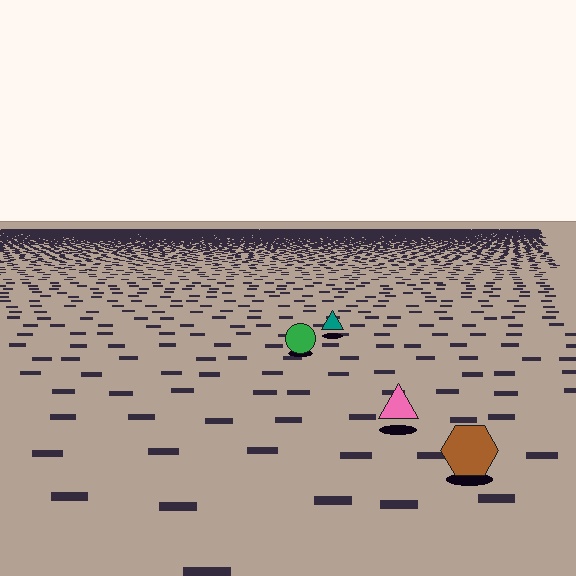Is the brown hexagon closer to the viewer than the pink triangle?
Yes. The brown hexagon is closer — you can tell from the texture gradient: the ground texture is coarser near it.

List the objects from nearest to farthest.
From nearest to farthest: the brown hexagon, the pink triangle, the green circle, the teal triangle.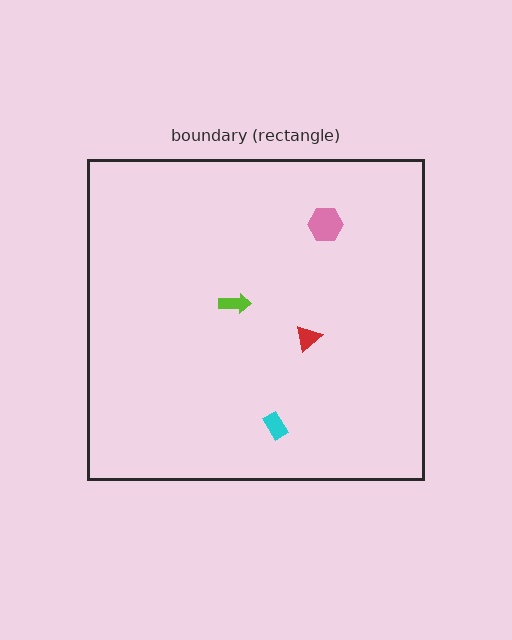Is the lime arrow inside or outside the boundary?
Inside.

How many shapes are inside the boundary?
4 inside, 0 outside.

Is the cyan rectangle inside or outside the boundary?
Inside.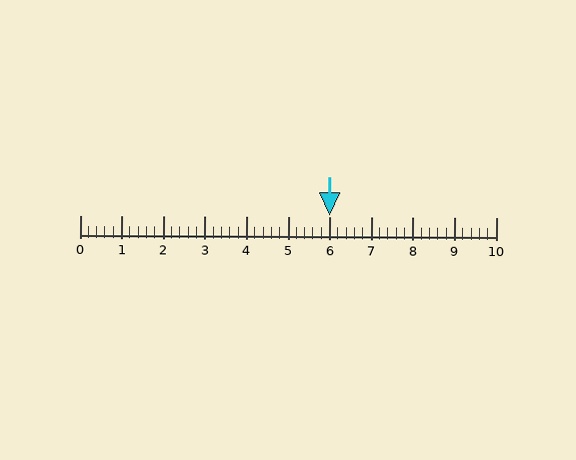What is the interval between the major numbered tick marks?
The major tick marks are spaced 1 units apart.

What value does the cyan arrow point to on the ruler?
The cyan arrow points to approximately 6.0.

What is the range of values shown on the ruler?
The ruler shows values from 0 to 10.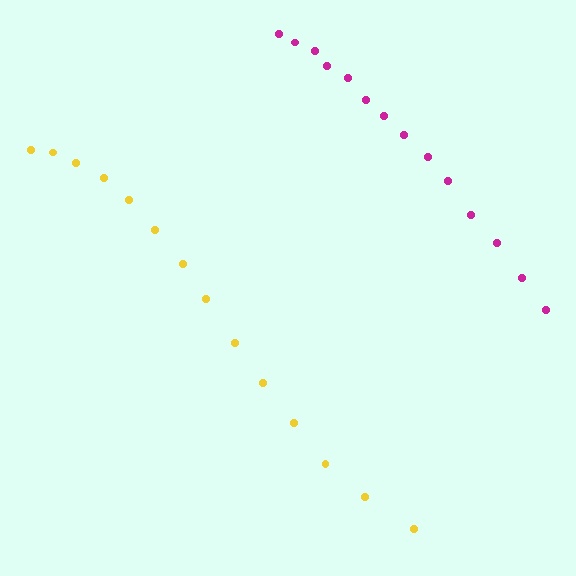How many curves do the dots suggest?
There are 2 distinct paths.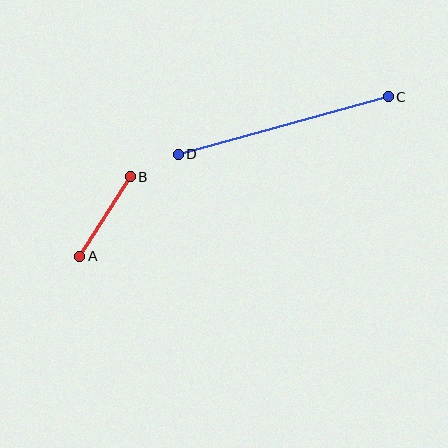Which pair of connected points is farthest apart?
Points C and D are farthest apart.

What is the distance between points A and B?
The distance is approximately 94 pixels.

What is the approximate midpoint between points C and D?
The midpoint is at approximately (283, 125) pixels.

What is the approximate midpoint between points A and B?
The midpoint is at approximately (105, 216) pixels.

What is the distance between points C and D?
The distance is approximately 218 pixels.